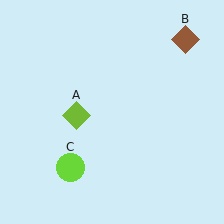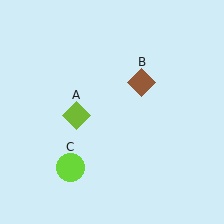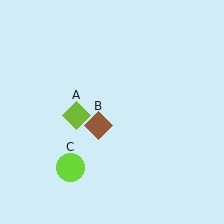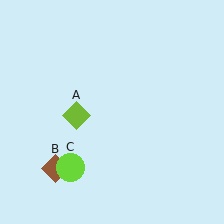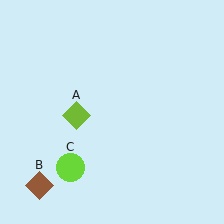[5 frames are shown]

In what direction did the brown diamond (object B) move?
The brown diamond (object B) moved down and to the left.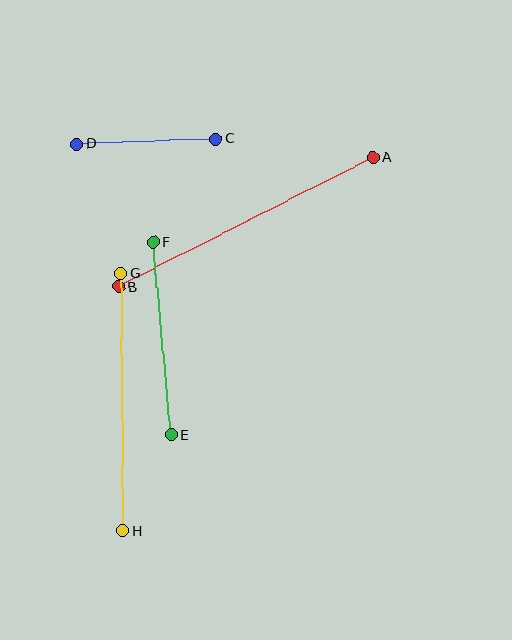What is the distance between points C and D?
The distance is approximately 139 pixels.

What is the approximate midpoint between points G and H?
The midpoint is at approximately (122, 402) pixels.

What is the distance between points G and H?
The distance is approximately 257 pixels.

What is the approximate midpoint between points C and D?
The midpoint is at approximately (147, 141) pixels.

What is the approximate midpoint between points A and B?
The midpoint is at approximately (246, 222) pixels.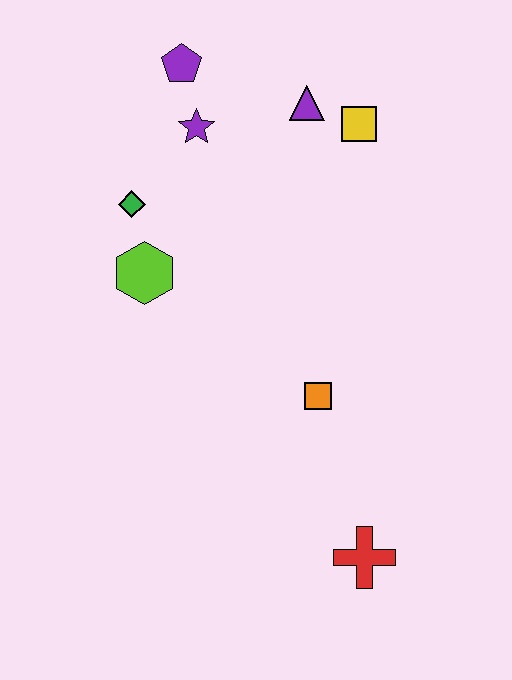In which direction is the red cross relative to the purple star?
The red cross is below the purple star.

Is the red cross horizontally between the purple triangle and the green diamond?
No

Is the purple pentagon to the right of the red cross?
No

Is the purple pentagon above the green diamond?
Yes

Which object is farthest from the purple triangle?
The red cross is farthest from the purple triangle.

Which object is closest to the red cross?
The orange square is closest to the red cross.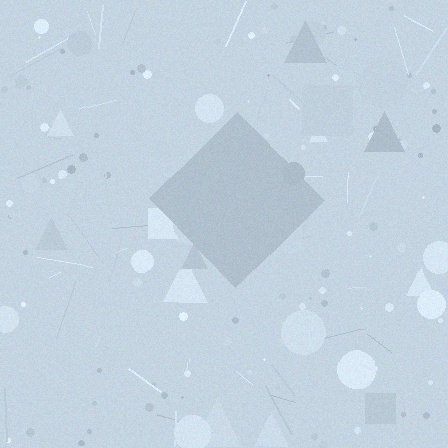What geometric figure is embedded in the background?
A diamond is embedded in the background.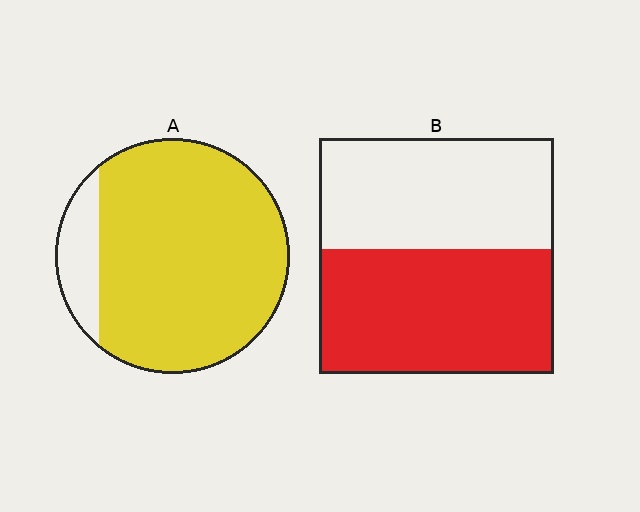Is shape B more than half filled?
Roughly half.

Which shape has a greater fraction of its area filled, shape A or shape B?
Shape A.